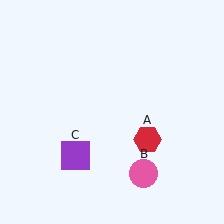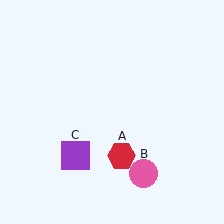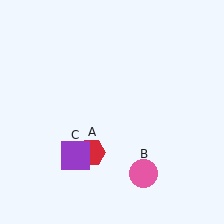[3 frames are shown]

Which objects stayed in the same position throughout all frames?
Pink circle (object B) and purple square (object C) remained stationary.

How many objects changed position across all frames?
1 object changed position: red hexagon (object A).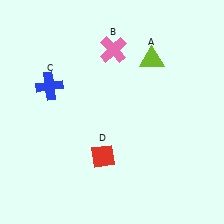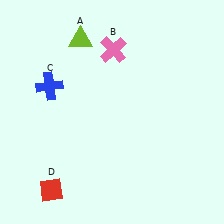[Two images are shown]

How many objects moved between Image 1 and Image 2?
2 objects moved between the two images.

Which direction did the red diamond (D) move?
The red diamond (D) moved left.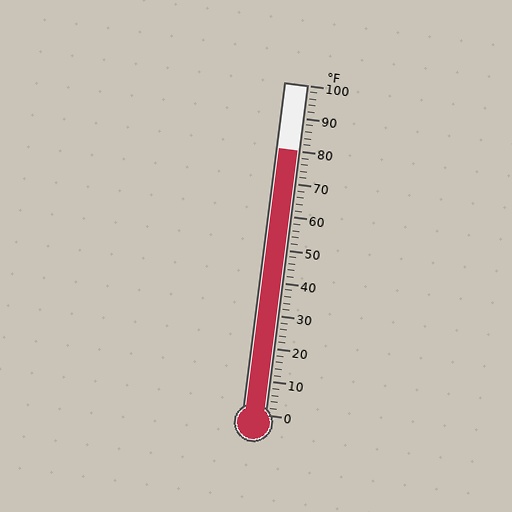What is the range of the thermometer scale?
The thermometer scale ranges from 0°F to 100°F.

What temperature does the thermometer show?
The thermometer shows approximately 80°F.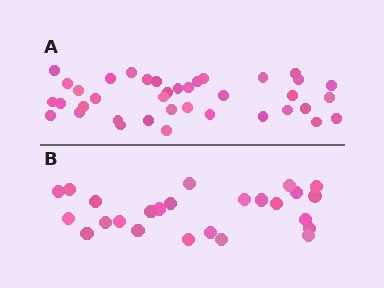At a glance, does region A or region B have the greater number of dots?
Region A (the top region) has more dots.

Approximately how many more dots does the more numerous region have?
Region A has approximately 15 more dots than region B.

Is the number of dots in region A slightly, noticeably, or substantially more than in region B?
Region A has substantially more. The ratio is roughly 1.5 to 1.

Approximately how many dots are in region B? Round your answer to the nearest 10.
About 20 dots. (The exact count is 25, which rounds to 20.)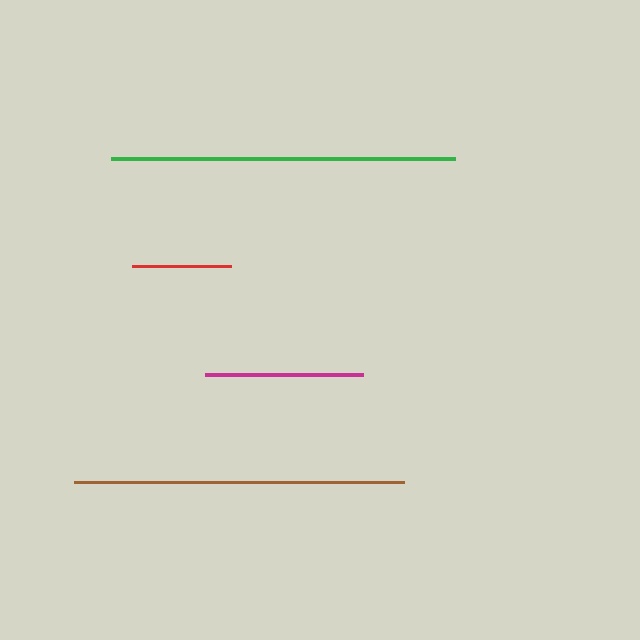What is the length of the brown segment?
The brown segment is approximately 330 pixels long.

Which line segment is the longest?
The green line is the longest at approximately 344 pixels.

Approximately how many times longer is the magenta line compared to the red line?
The magenta line is approximately 1.6 times the length of the red line.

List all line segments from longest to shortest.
From longest to shortest: green, brown, magenta, red.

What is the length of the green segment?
The green segment is approximately 344 pixels long.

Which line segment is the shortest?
The red line is the shortest at approximately 99 pixels.